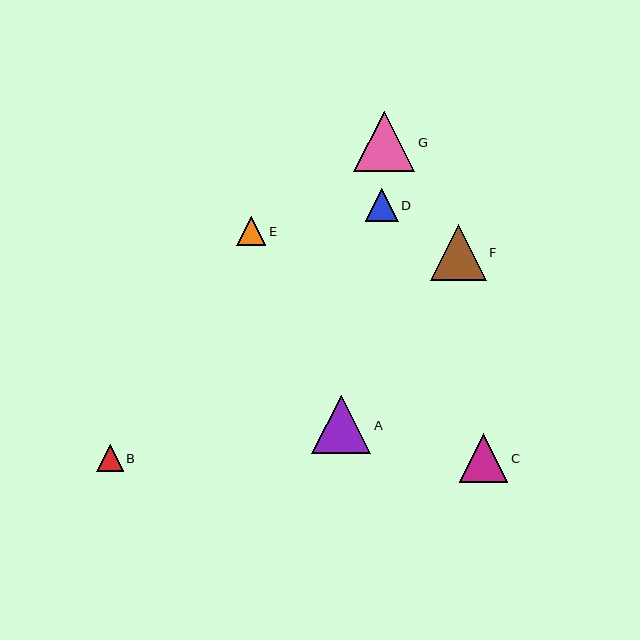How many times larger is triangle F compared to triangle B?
Triangle F is approximately 2.1 times the size of triangle B.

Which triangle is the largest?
Triangle G is the largest with a size of approximately 61 pixels.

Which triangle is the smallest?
Triangle B is the smallest with a size of approximately 27 pixels.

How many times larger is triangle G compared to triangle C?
Triangle G is approximately 1.3 times the size of triangle C.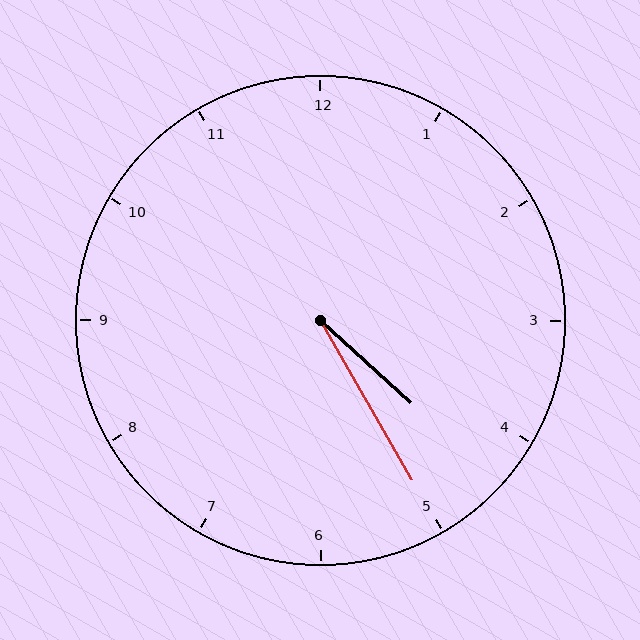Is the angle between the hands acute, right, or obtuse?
It is acute.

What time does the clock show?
4:25.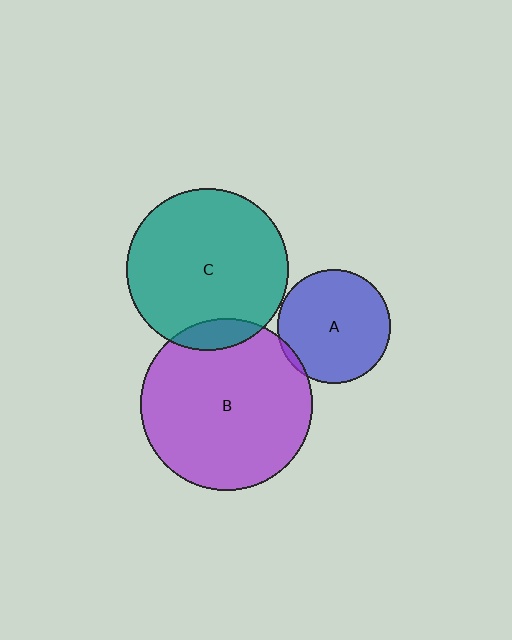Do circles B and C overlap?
Yes.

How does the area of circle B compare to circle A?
Approximately 2.3 times.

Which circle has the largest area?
Circle B (purple).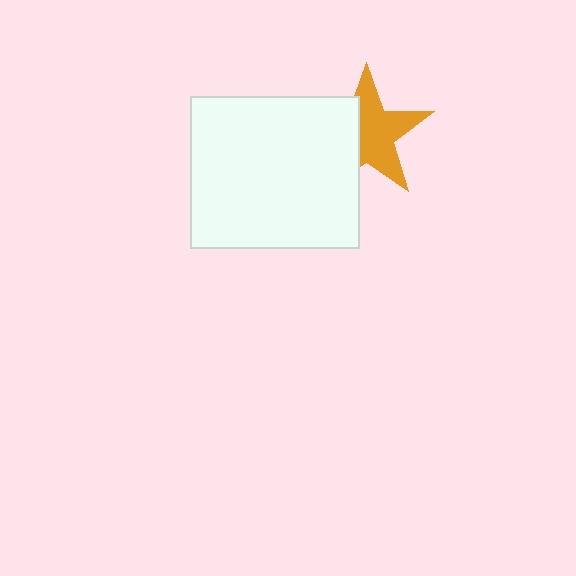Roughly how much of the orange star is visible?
About half of it is visible (roughly 61%).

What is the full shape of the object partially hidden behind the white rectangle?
The partially hidden object is an orange star.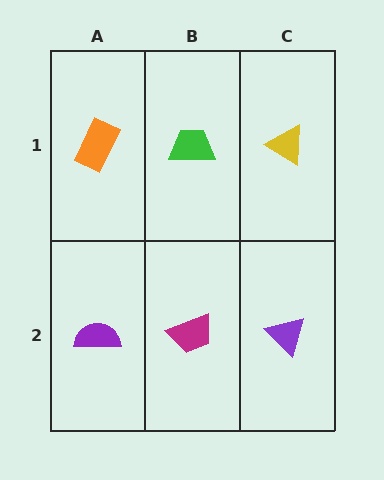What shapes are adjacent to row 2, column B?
A green trapezoid (row 1, column B), a purple semicircle (row 2, column A), a purple triangle (row 2, column C).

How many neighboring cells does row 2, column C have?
2.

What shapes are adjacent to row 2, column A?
An orange rectangle (row 1, column A), a magenta trapezoid (row 2, column B).